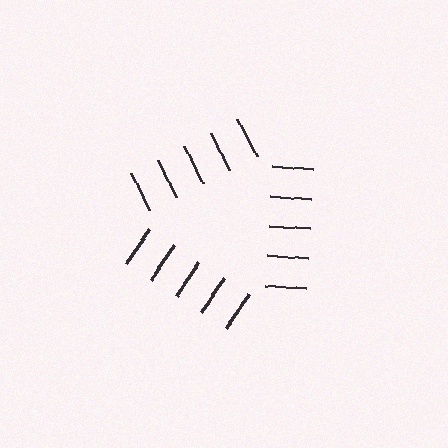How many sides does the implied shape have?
3 sides — the line-ends trace a triangle.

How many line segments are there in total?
15 — 5 along each of the 3 edges.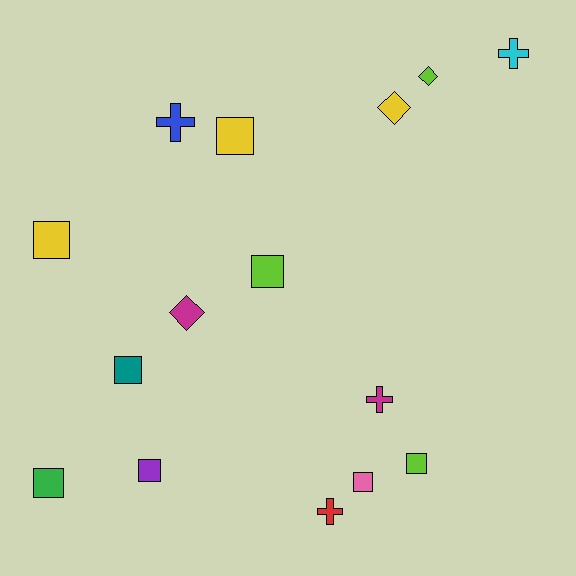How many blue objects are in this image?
There is 1 blue object.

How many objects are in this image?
There are 15 objects.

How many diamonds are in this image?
There are 3 diamonds.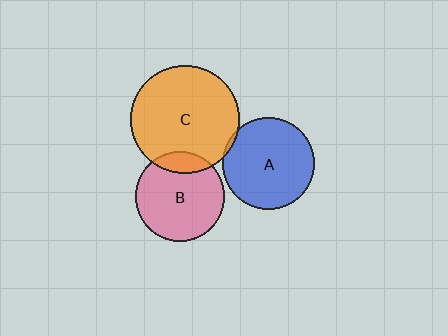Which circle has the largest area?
Circle C (orange).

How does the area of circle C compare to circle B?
Approximately 1.5 times.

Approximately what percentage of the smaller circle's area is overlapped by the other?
Approximately 15%.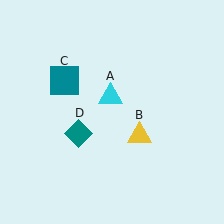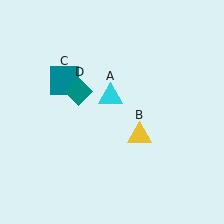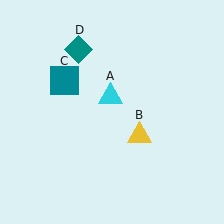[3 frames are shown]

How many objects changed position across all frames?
1 object changed position: teal diamond (object D).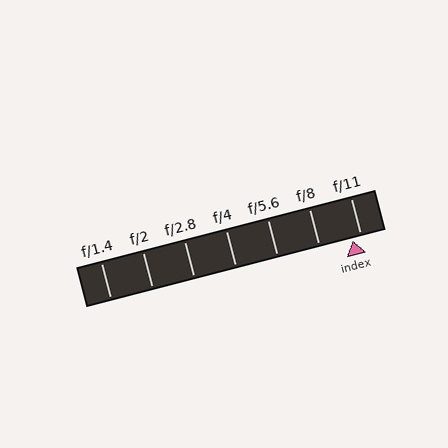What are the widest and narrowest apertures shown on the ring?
The widest aperture shown is f/1.4 and the narrowest is f/11.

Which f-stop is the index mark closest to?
The index mark is closest to f/11.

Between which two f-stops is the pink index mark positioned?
The index mark is between f/8 and f/11.